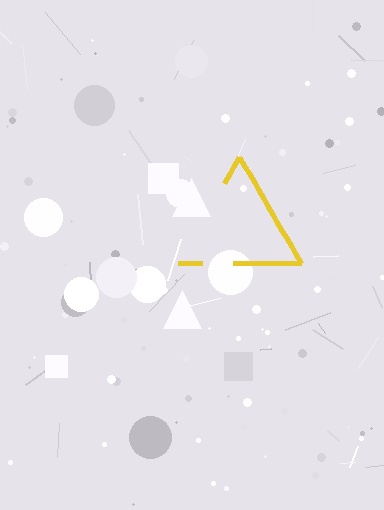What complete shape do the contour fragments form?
The contour fragments form a triangle.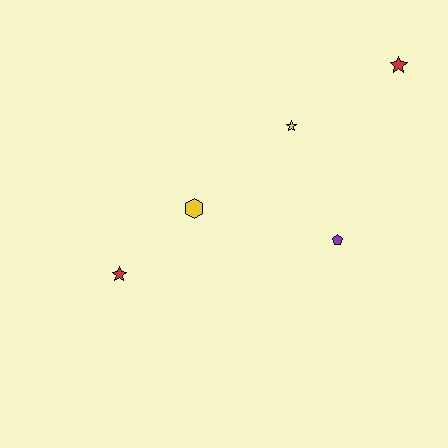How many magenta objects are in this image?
There are no magenta objects.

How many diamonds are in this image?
There are no diamonds.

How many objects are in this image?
There are 5 objects.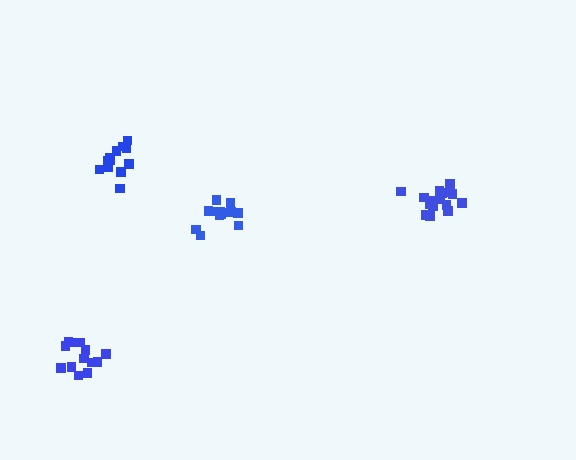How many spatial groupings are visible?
There are 4 spatial groupings.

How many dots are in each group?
Group 1: 16 dots, Group 2: 12 dots, Group 3: 13 dots, Group 4: 13 dots (54 total).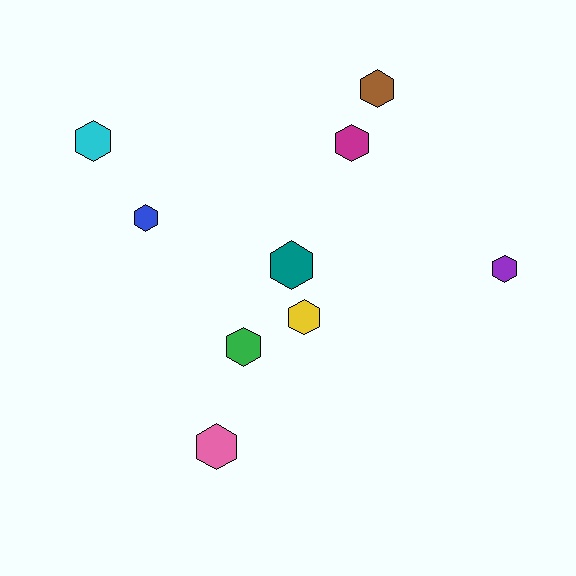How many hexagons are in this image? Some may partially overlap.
There are 9 hexagons.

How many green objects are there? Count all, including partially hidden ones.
There is 1 green object.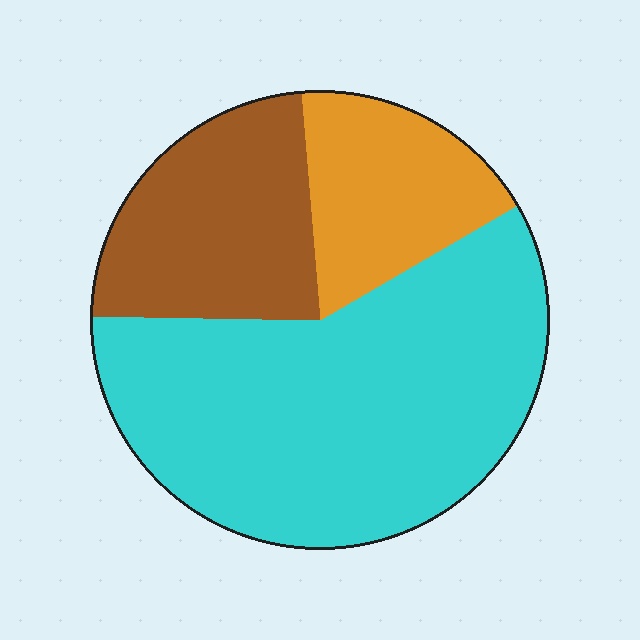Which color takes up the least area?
Orange, at roughly 20%.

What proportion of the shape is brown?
Brown covers roughly 25% of the shape.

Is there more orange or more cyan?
Cyan.